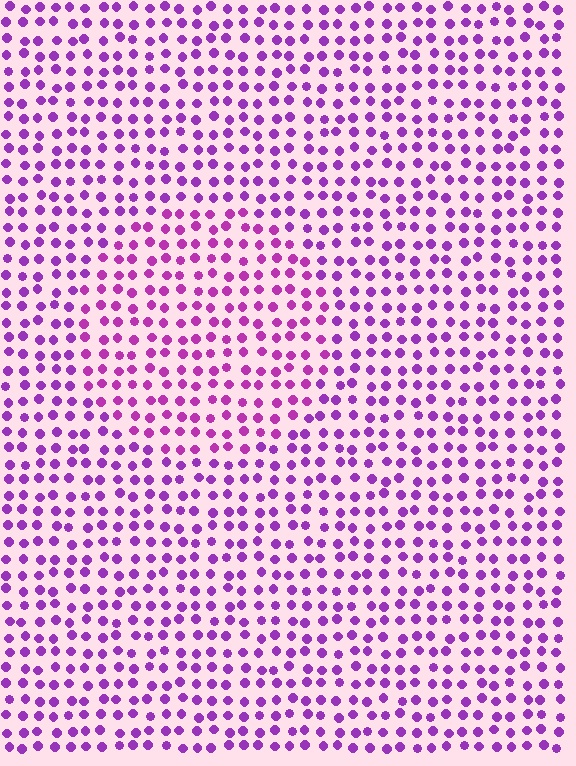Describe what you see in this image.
The image is filled with small purple elements in a uniform arrangement. A circle-shaped region is visible where the elements are tinted to a slightly different hue, forming a subtle color boundary.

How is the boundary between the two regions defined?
The boundary is defined purely by a slight shift in hue (about 19 degrees). Spacing, size, and orientation are identical on both sides.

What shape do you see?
I see a circle.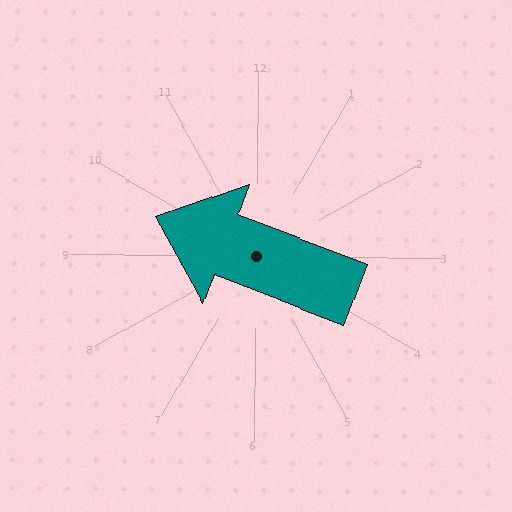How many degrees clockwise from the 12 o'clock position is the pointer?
Approximately 291 degrees.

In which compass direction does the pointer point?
West.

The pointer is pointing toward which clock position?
Roughly 10 o'clock.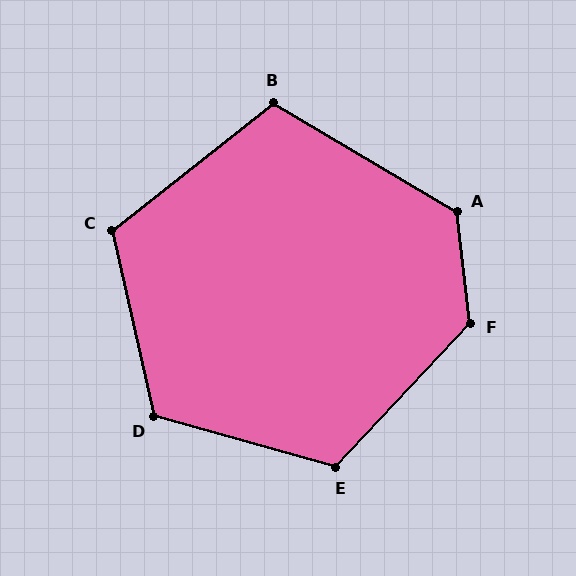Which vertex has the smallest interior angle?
B, at approximately 111 degrees.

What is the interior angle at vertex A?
Approximately 127 degrees (obtuse).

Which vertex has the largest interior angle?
F, at approximately 130 degrees.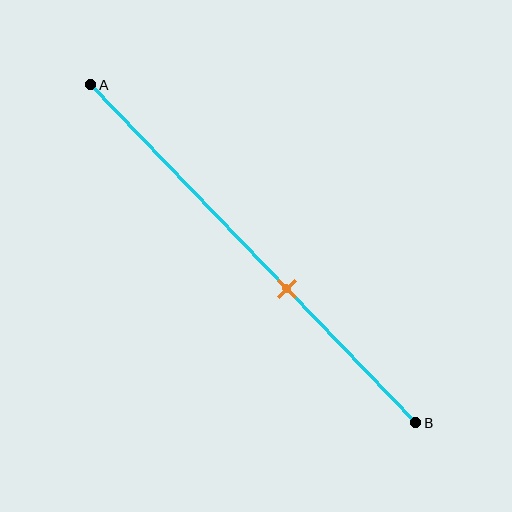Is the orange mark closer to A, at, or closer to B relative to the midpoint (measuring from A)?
The orange mark is closer to point B than the midpoint of segment AB.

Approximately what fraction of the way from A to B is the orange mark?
The orange mark is approximately 60% of the way from A to B.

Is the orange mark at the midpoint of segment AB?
No, the mark is at about 60% from A, not at the 50% midpoint.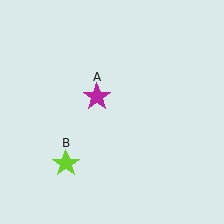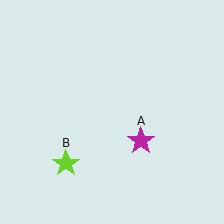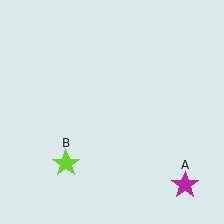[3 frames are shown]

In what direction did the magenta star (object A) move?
The magenta star (object A) moved down and to the right.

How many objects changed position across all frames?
1 object changed position: magenta star (object A).